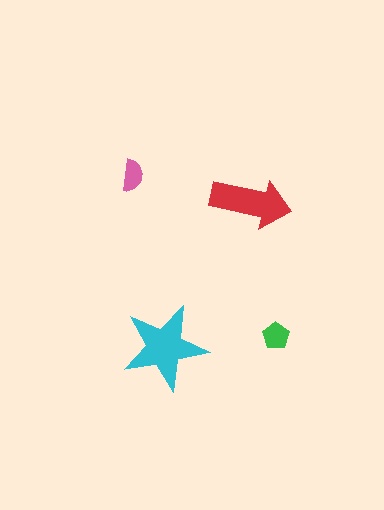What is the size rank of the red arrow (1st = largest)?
2nd.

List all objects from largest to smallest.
The cyan star, the red arrow, the green pentagon, the pink semicircle.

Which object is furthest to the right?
The green pentagon is rightmost.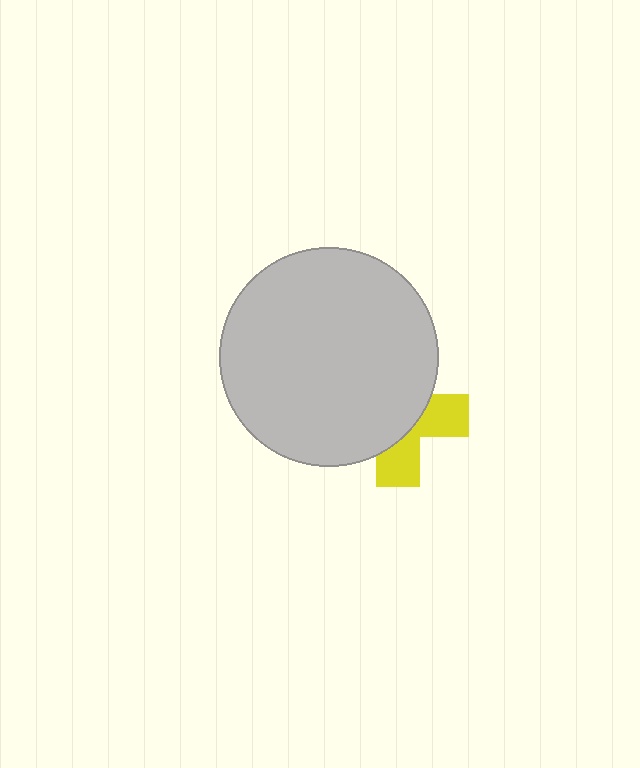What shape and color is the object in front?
The object in front is a light gray circle.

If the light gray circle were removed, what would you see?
You would see the complete yellow cross.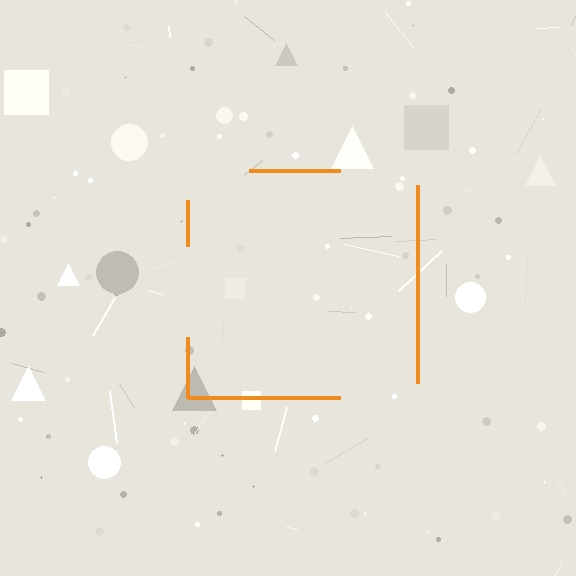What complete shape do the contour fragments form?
The contour fragments form a square.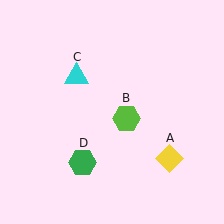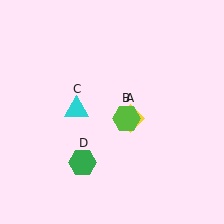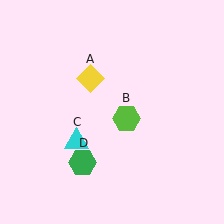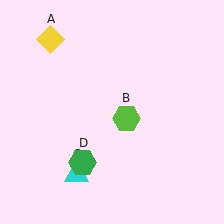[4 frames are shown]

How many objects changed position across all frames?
2 objects changed position: yellow diamond (object A), cyan triangle (object C).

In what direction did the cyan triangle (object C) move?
The cyan triangle (object C) moved down.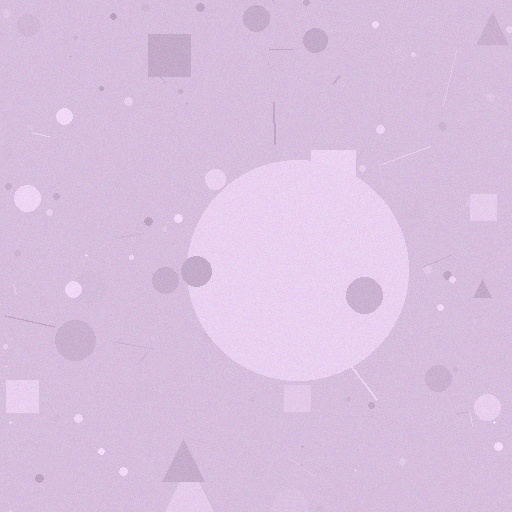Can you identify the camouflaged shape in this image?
The camouflaged shape is a circle.